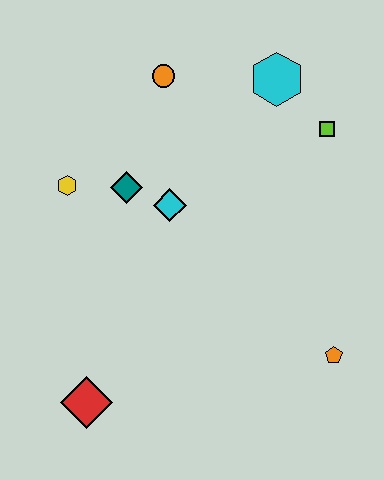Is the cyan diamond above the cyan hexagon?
No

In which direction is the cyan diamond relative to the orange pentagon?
The cyan diamond is to the left of the orange pentagon.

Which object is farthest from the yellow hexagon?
The orange pentagon is farthest from the yellow hexagon.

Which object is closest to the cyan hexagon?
The lime square is closest to the cyan hexagon.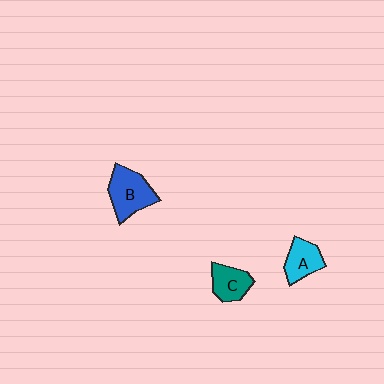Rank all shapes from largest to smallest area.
From largest to smallest: B (blue), A (cyan), C (teal).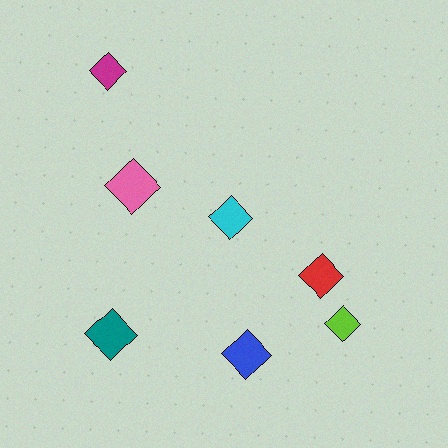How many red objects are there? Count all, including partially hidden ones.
There is 1 red object.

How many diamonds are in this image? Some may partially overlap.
There are 7 diamonds.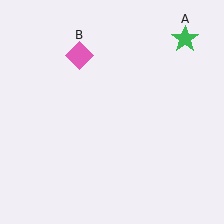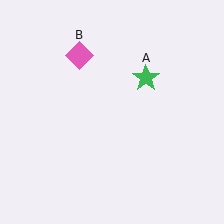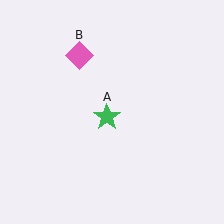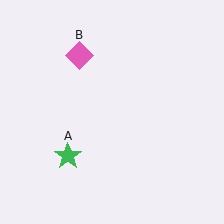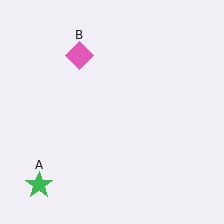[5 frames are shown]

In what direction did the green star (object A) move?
The green star (object A) moved down and to the left.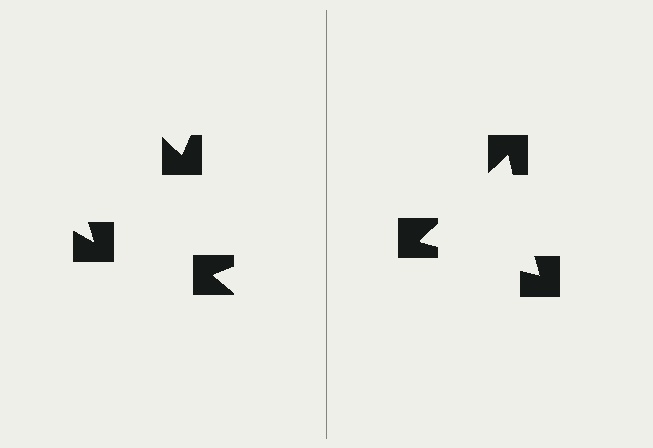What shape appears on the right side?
An illusory triangle.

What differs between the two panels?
The notched squares are positioned identically on both sides; only the wedge orientations differ. On the right they align to a triangle; on the left they are misaligned.